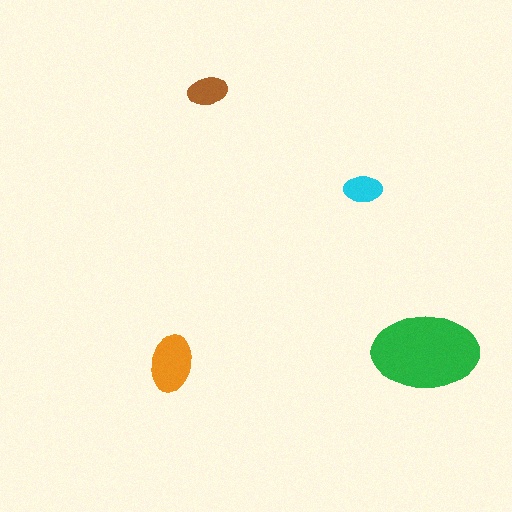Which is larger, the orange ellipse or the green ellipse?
The green one.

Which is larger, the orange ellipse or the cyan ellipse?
The orange one.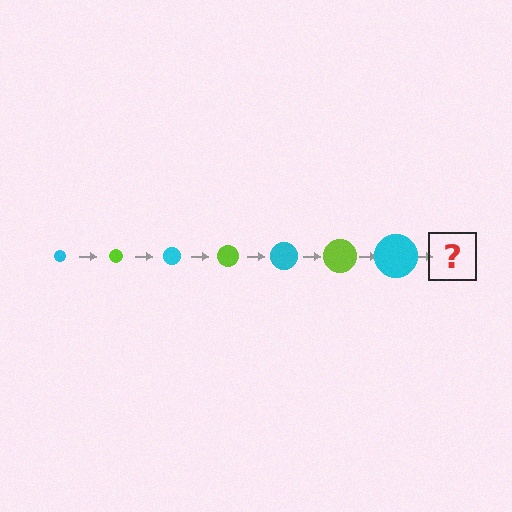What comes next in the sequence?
The next element should be a lime circle, larger than the previous one.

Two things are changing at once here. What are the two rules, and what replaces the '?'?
The two rules are that the circle grows larger each step and the color cycles through cyan and lime. The '?' should be a lime circle, larger than the previous one.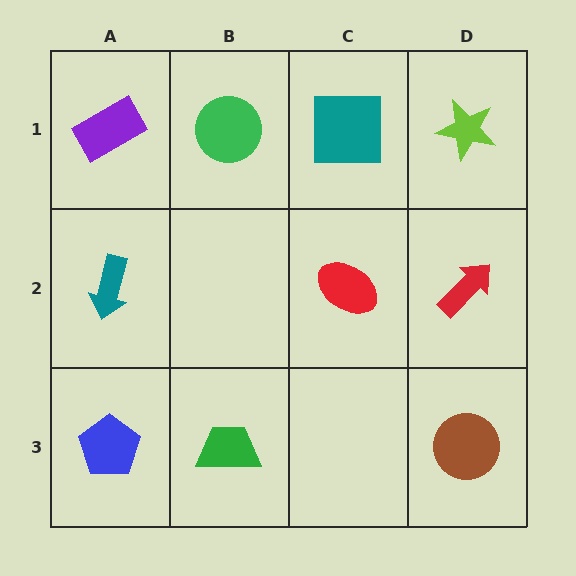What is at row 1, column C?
A teal square.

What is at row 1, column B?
A green circle.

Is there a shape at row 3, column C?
No, that cell is empty.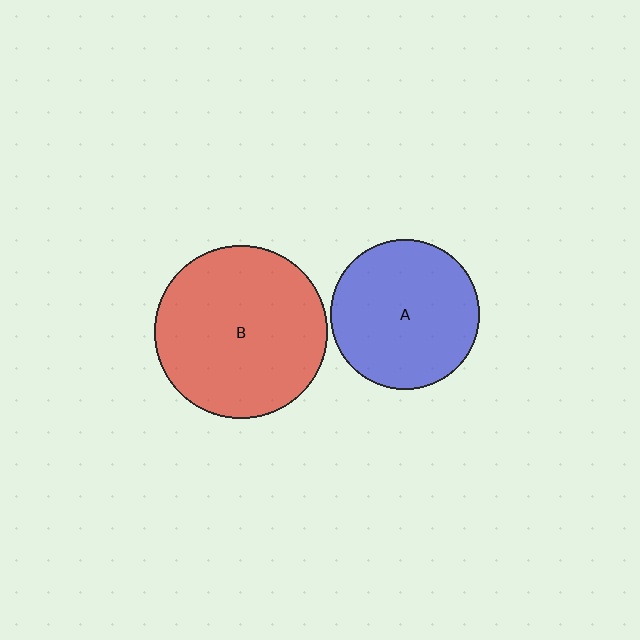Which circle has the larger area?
Circle B (red).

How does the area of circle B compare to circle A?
Approximately 1.3 times.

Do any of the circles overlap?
No, none of the circles overlap.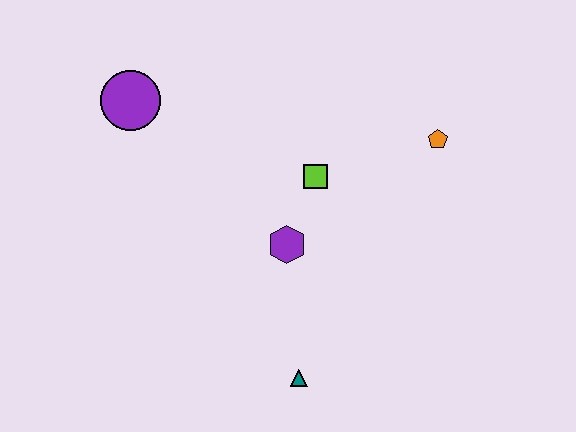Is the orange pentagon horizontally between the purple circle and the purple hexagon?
No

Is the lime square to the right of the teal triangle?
Yes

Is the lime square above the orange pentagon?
No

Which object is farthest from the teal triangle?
The purple circle is farthest from the teal triangle.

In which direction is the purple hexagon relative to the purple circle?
The purple hexagon is to the right of the purple circle.